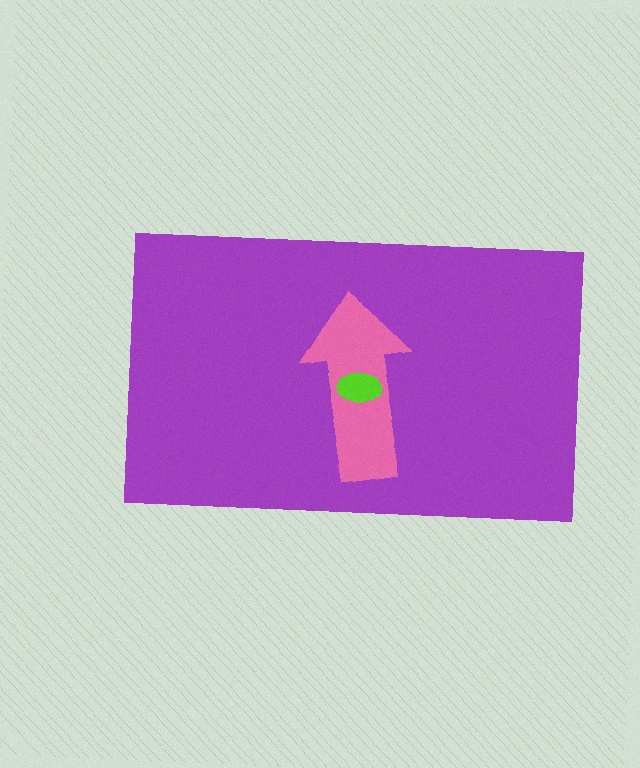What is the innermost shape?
The lime ellipse.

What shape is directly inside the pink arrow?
The lime ellipse.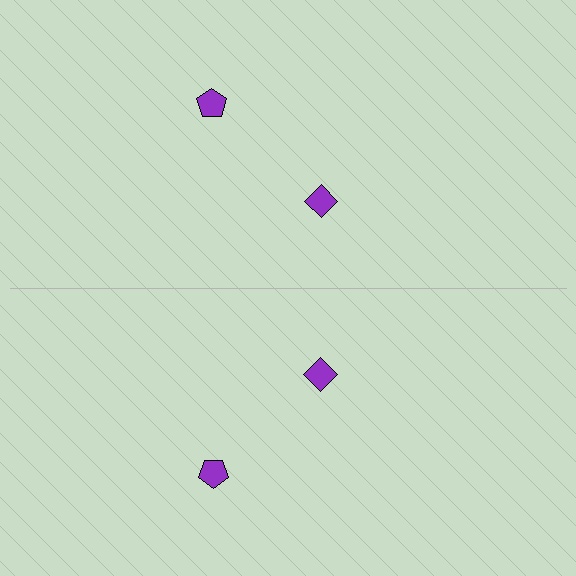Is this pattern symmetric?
Yes, this pattern has bilateral (reflection) symmetry.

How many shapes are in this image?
There are 4 shapes in this image.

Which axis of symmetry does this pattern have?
The pattern has a horizontal axis of symmetry running through the center of the image.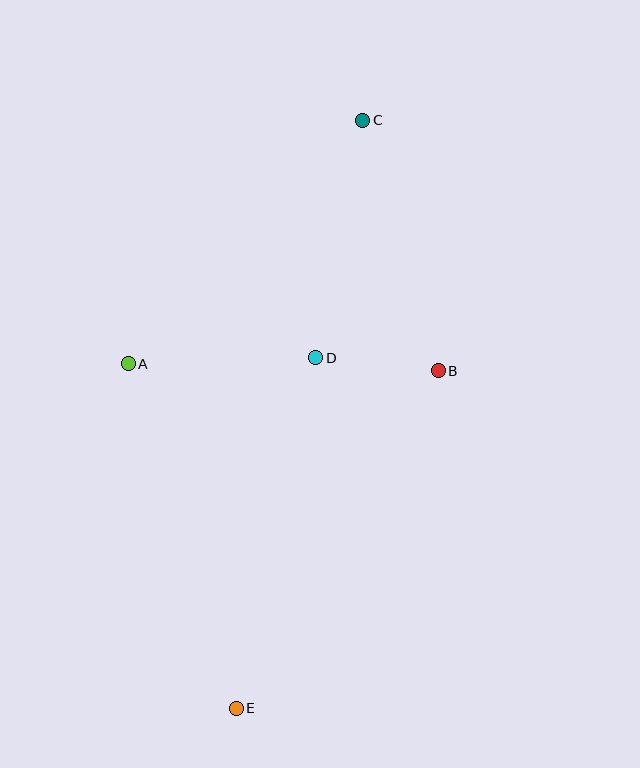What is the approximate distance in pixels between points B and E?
The distance between B and E is approximately 393 pixels.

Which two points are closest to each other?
Points B and D are closest to each other.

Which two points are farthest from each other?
Points C and E are farthest from each other.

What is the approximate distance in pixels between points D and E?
The distance between D and E is approximately 359 pixels.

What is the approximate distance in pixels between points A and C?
The distance between A and C is approximately 338 pixels.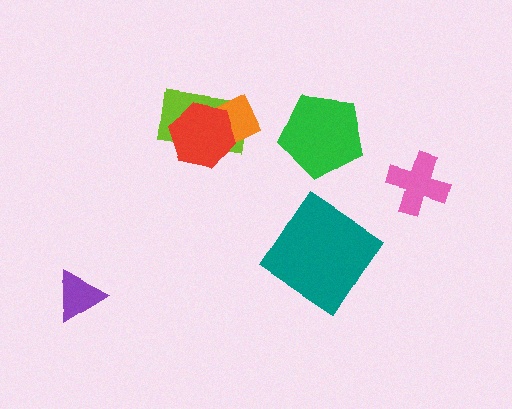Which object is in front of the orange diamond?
The red hexagon is in front of the orange diamond.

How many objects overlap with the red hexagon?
2 objects overlap with the red hexagon.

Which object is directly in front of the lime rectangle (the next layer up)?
The orange diamond is directly in front of the lime rectangle.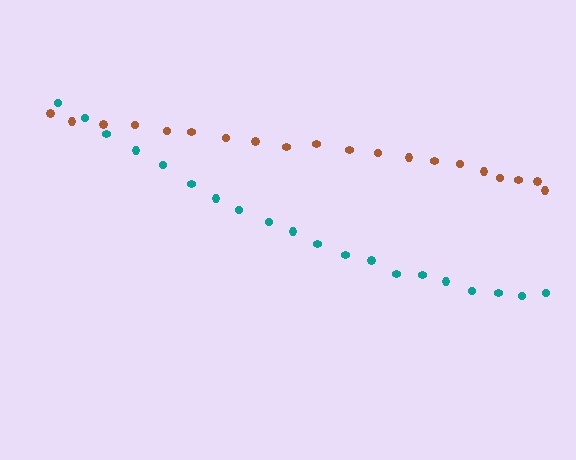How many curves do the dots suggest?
There are 2 distinct paths.